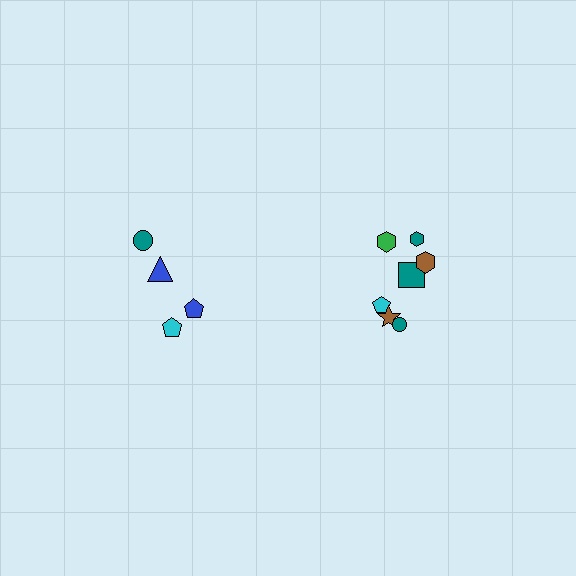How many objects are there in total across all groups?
There are 11 objects.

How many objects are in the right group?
There are 7 objects.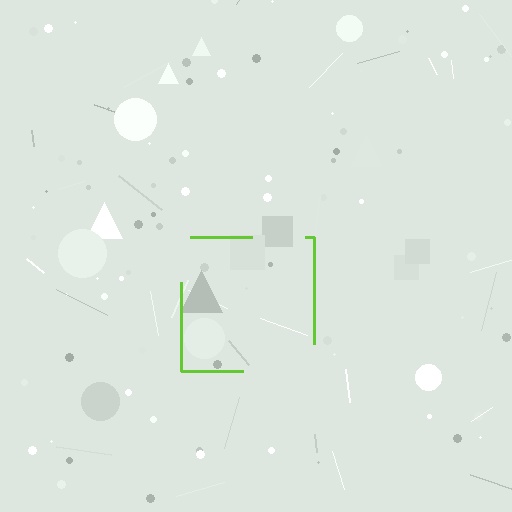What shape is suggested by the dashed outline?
The dashed outline suggests a square.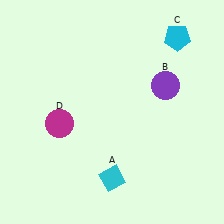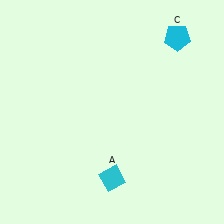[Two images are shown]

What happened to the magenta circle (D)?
The magenta circle (D) was removed in Image 2. It was in the bottom-left area of Image 1.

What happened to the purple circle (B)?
The purple circle (B) was removed in Image 2. It was in the top-right area of Image 1.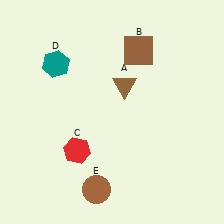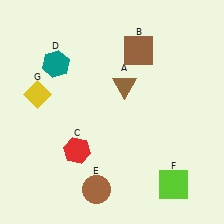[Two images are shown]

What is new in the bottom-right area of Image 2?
A lime square (F) was added in the bottom-right area of Image 2.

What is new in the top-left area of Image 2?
A yellow diamond (G) was added in the top-left area of Image 2.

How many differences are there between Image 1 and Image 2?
There are 2 differences between the two images.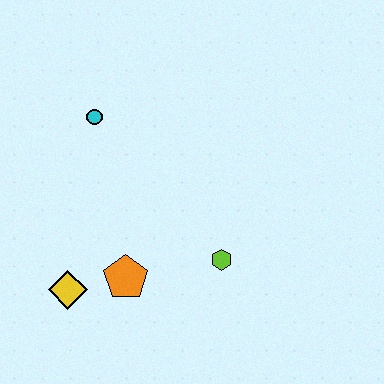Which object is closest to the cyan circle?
The orange pentagon is closest to the cyan circle.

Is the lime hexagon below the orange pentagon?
No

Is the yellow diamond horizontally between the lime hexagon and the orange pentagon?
No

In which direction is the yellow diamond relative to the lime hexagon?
The yellow diamond is to the left of the lime hexagon.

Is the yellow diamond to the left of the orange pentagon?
Yes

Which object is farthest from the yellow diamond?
The cyan circle is farthest from the yellow diamond.